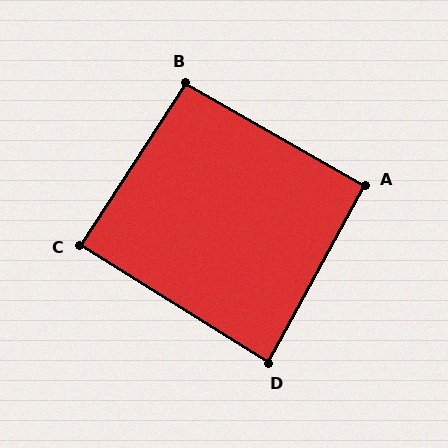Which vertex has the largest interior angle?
B, at approximately 93 degrees.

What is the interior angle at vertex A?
Approximately 91 degrees (approximately right).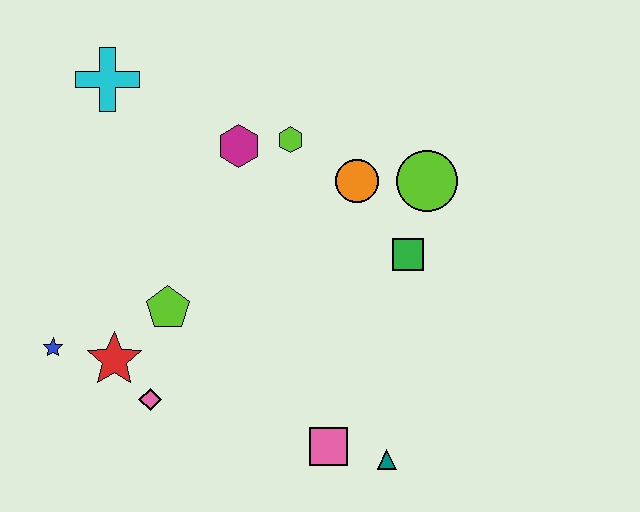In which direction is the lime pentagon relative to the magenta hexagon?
The lime pentagon is below the magenta hexagon.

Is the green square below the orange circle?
Yes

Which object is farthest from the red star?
The lime circle is farthest from the red star.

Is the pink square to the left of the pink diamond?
No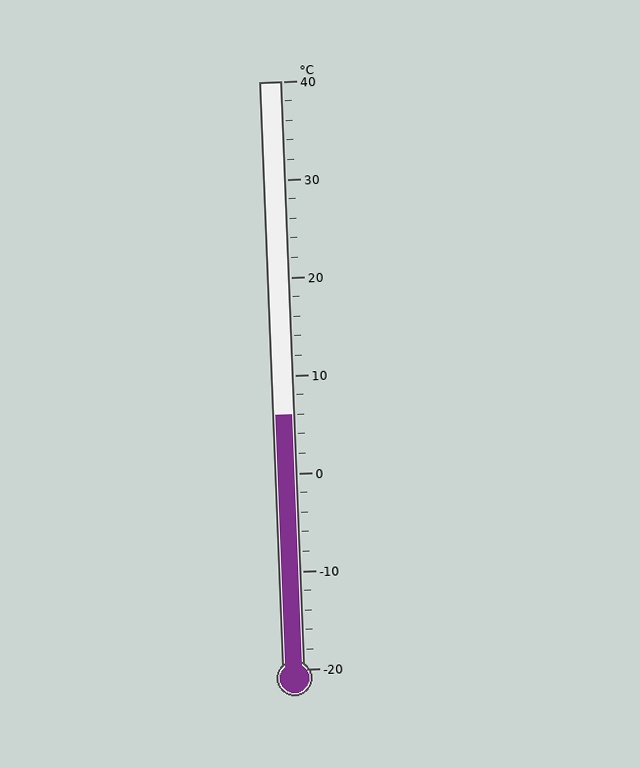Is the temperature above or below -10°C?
The temperature is above -10°C.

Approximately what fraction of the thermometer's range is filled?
The thermometer is filled to approximately 45% of its range.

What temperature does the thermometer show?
The thermometer shows approximately 6°C.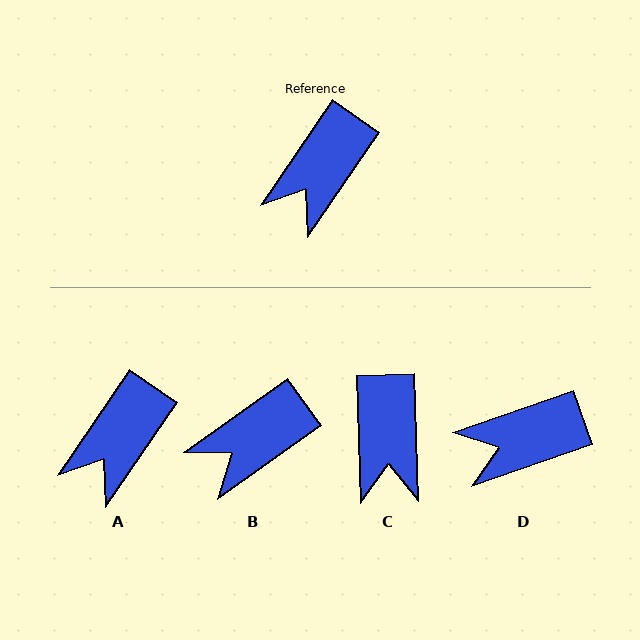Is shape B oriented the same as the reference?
No, it is off by about 20 degrees.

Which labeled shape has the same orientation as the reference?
A.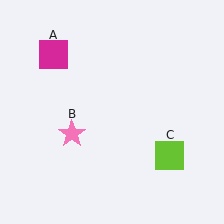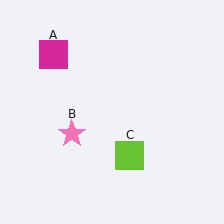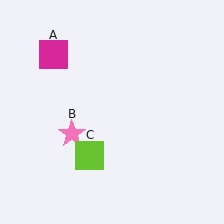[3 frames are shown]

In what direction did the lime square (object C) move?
The lime square (object C) moved left.